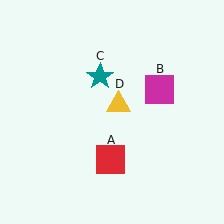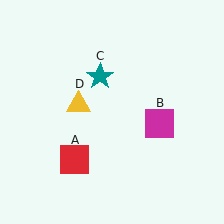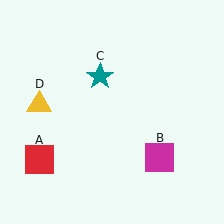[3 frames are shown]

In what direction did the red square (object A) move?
The red square (object A) moved left.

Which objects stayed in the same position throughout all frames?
Teal star (object C) remained stationary.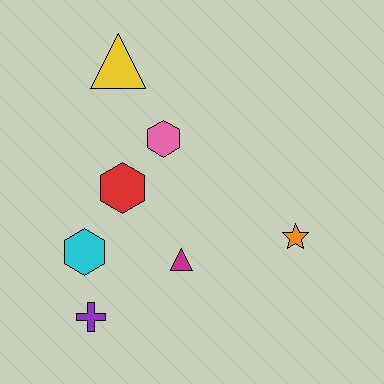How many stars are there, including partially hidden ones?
There is 1 star.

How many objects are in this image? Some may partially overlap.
There are 7 objects.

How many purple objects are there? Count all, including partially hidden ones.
There is 1 purple object.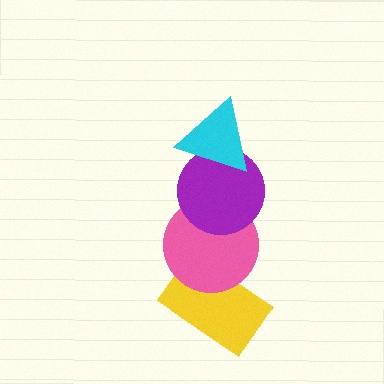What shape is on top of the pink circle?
The purple circle is on top of the pink circle.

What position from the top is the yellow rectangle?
The yellow rectangle is 4th from the top.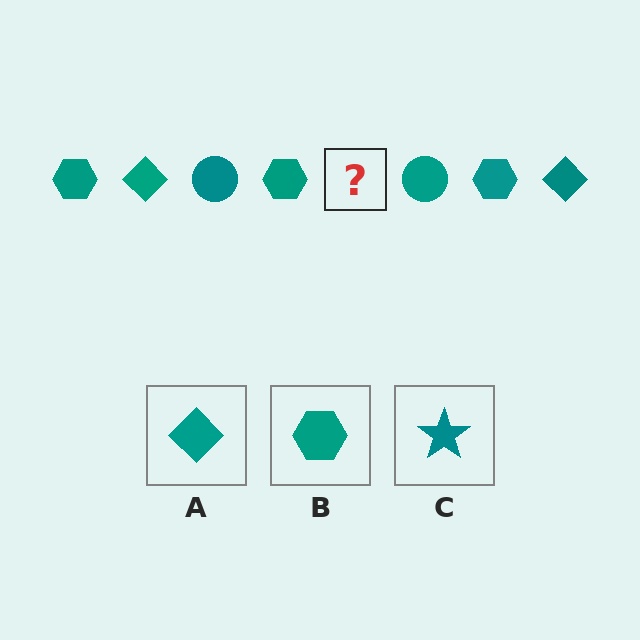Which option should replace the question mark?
Option A.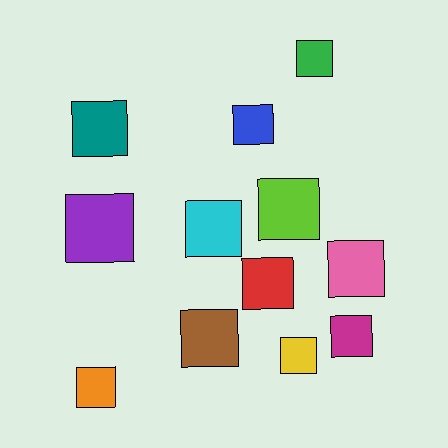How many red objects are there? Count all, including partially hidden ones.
There is 1 red object.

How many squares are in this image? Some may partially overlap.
There are 12 squares.